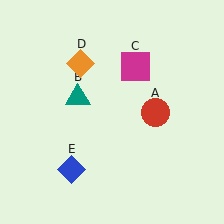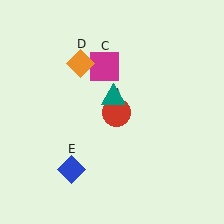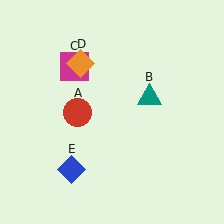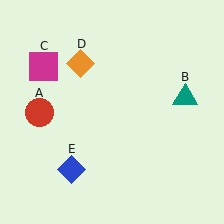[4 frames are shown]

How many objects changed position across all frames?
3 objects changed position: red circle (object A), teal triangle (object B), magenta square (object C).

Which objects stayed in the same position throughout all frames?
Orange diamond (object D) and blue diamond (object E) remained stationary.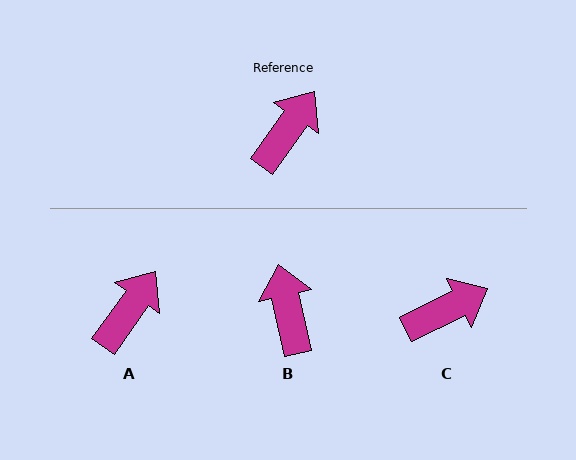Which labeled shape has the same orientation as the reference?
A.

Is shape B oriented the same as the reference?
No, it is off by about 48 degrees.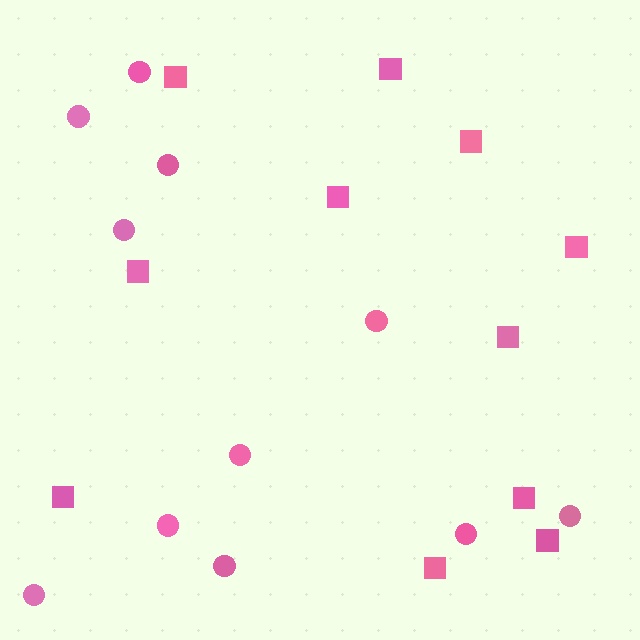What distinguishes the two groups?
There are 2 groups: one group of circles (11) and one group of squares (11).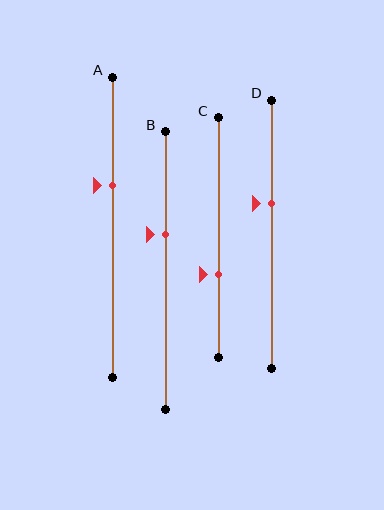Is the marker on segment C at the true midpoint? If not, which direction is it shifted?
No, the marker on segment C is shifted downward by about 16% of the segment length.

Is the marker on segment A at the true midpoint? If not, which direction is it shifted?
No, the marker on segment A is shifted upward by about 14% of the segment length.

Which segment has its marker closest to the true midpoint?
Segment D has its marker closest to the true midpoint.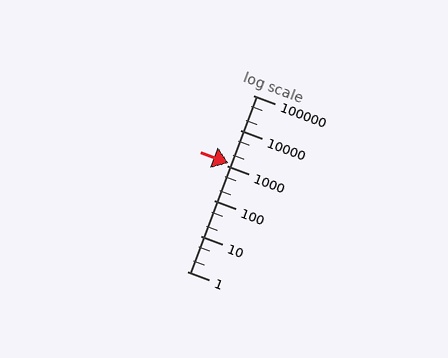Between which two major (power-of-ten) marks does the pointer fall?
The pointer is between 1000 and 10000.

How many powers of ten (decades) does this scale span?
The scale spans 5 decades, from 1 to 100000.